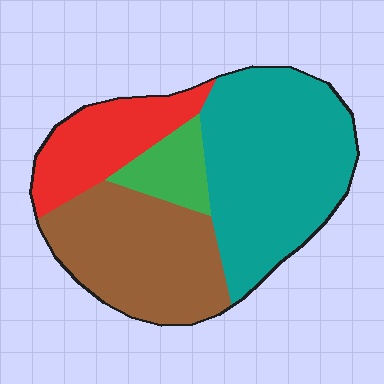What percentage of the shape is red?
Red covers about 20% of the shape.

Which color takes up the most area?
Teal, at roughly 45%.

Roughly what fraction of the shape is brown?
Brown covers 31% of the shape.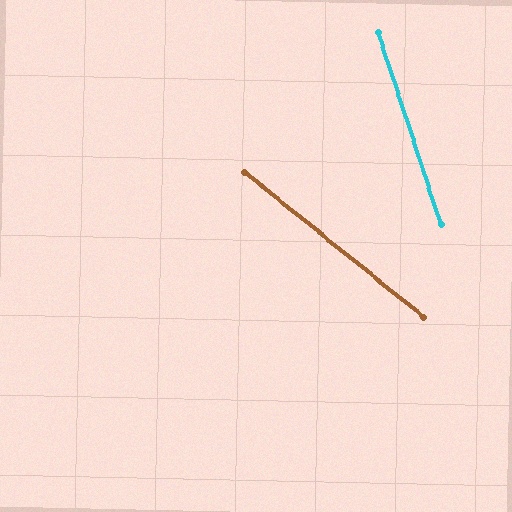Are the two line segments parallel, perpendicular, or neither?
Neither parallel nor perpendicular — they differ by about 33°.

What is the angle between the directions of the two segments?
Approximately 33 degrees.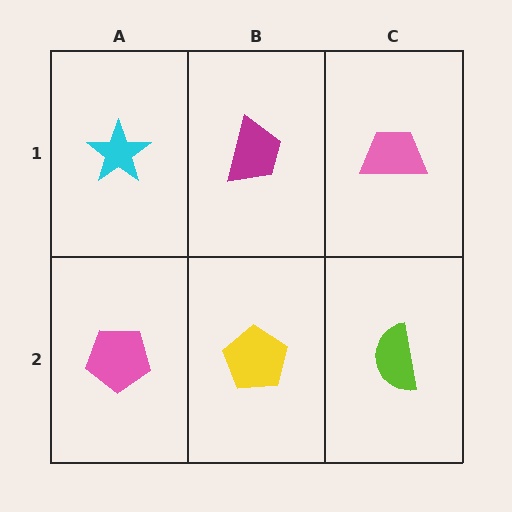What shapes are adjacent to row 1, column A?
A pink pentagon (row 2, column A), a magenta trapezoid (row 1, column B).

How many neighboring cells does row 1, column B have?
3.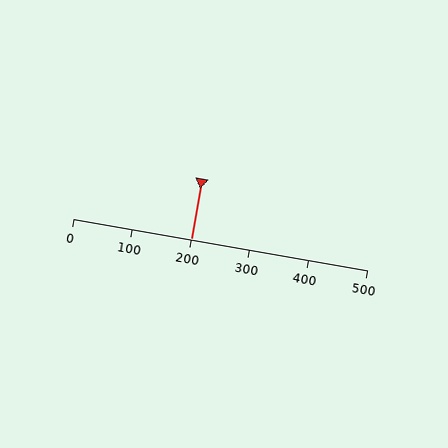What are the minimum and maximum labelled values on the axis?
The axis runs from 0 to 500.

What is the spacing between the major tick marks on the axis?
The major ticks are spaced 100 apart.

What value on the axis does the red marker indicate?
The marker indicates approximately 200.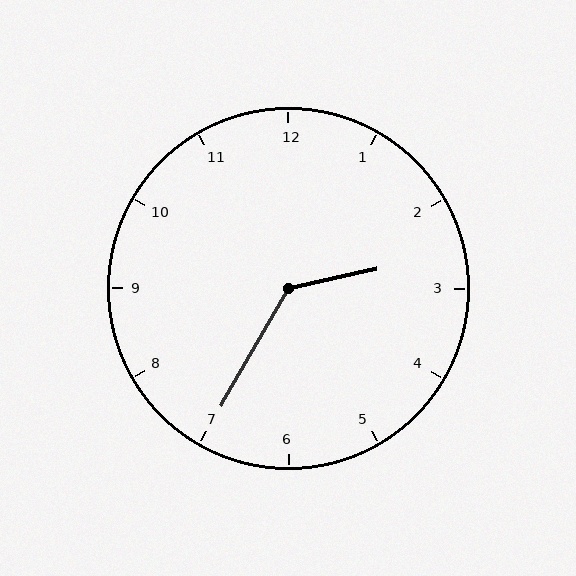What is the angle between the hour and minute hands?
Approximately 132 degrees.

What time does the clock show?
2:35.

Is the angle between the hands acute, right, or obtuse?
It is obtuse.